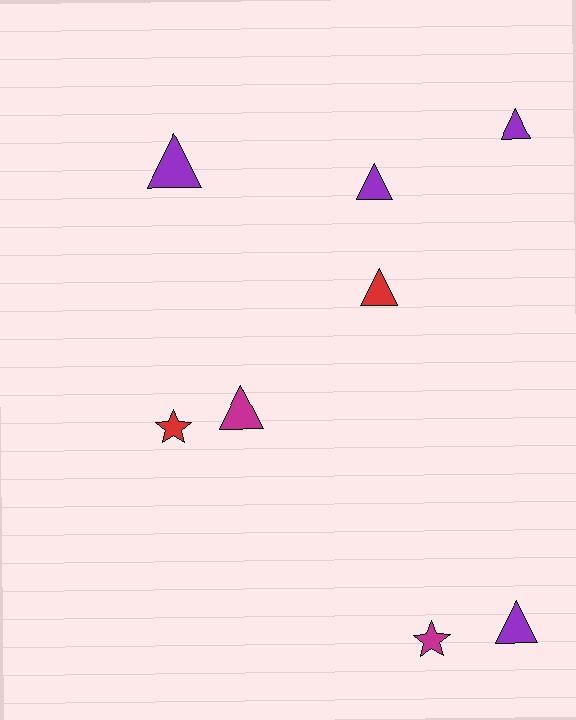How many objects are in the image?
There are 8 objects.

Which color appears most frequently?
Purple, with 4 objects.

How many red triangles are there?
There is 1 red triangle.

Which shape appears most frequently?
Triangle, with 6 objects.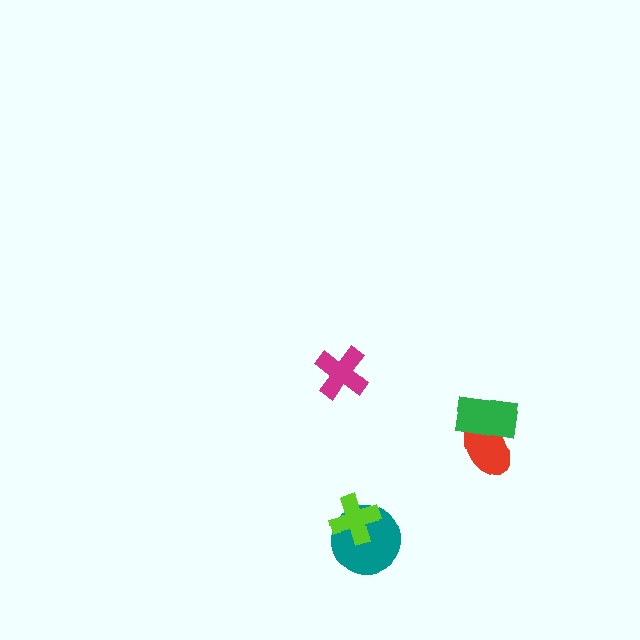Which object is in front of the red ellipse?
The green rectangle is in front of the red ellipse.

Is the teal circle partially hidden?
Yes, it is partially covered by another shape.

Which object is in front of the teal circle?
The lime cross is in front of the teal circle.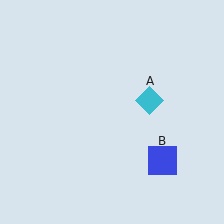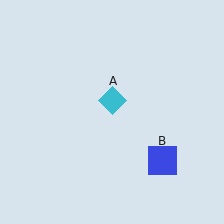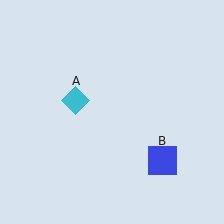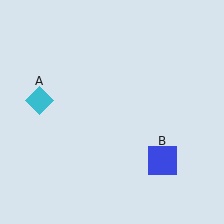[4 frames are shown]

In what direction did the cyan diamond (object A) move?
The cyan diamond (object A) moved left.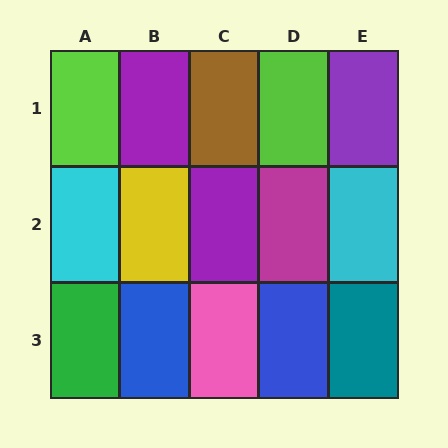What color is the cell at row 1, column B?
Purple.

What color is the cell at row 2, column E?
Cyan.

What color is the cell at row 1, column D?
Lime.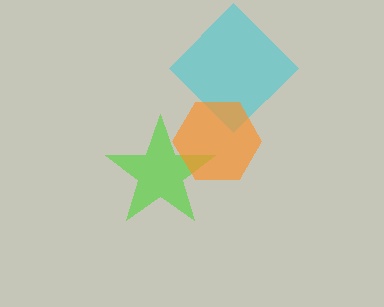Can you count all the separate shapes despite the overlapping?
Yes, there are 3 separate shapes.